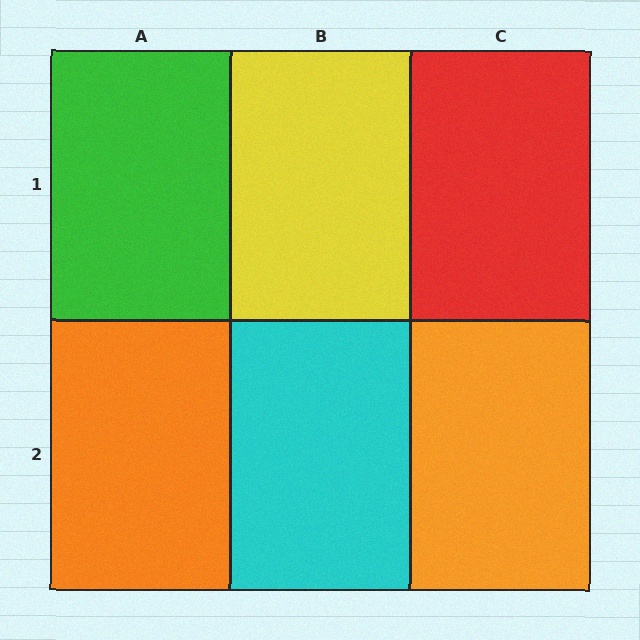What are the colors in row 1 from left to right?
Green, yellow, red.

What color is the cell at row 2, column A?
Orange.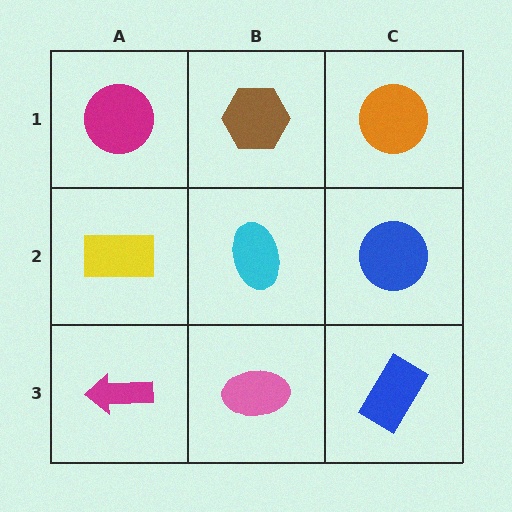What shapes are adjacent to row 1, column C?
A blue circle (row 2, column C), a brown hexagon (row 1, column B).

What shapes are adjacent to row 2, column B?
A brown hexagon (row 1, column B), a pink ellipse (row 3, column B), a yellow rectangle (row 2, column A), a blue circle (row 2, column C).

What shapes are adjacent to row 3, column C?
A blue circle (row 2, column C), a pink ellipse (row 3, column B).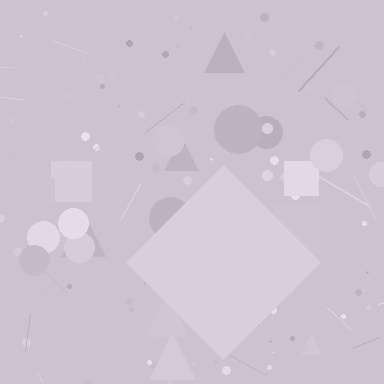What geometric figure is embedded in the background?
A diamond is embedded in the background.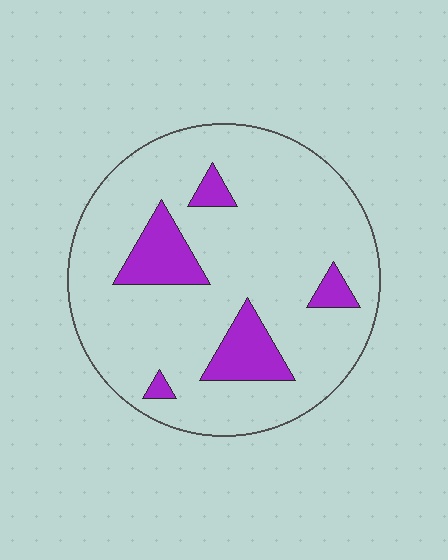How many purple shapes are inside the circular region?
5.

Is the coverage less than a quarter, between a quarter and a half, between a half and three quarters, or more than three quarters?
Less than a quarter.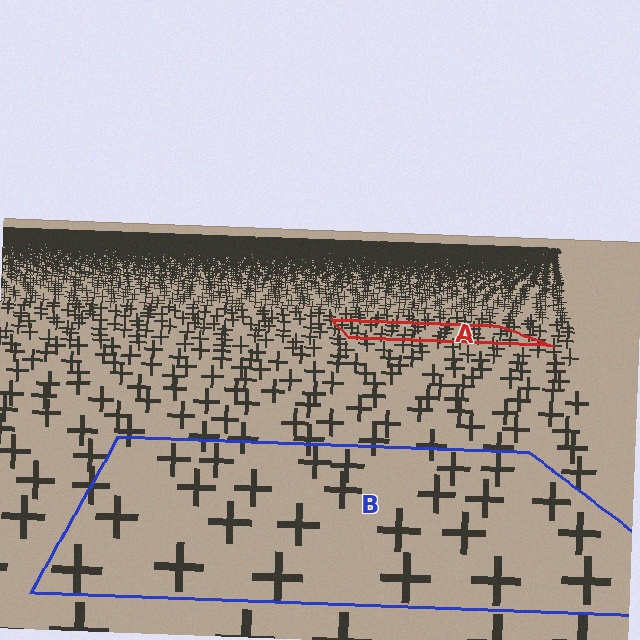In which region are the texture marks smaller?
The texture marks are smaller in region A, because it is farther away.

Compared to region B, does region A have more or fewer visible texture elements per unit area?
Region A has more texture elements per unit area — they are packed more densely because it is farther away.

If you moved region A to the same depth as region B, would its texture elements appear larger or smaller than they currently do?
They would appear larger. At a closer depth, the same texture elements are projected at a bigger on-screen size.